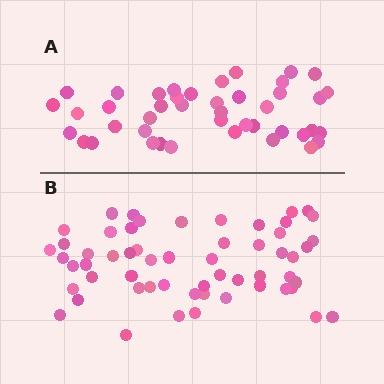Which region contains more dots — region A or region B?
Region B (the bottom region) has more dots.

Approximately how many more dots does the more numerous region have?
Region B has approximately 15 more dots than region A.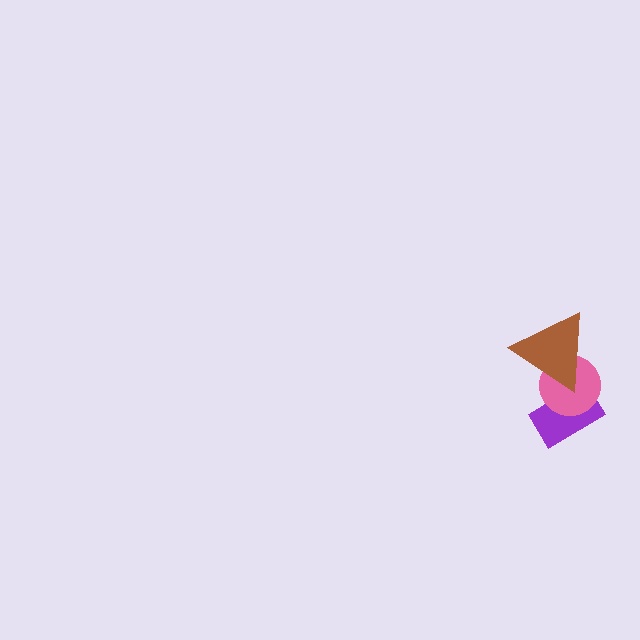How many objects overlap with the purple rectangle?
2 objects overlap with the purple rectangle.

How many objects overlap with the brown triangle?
2 objects overlap with the brown triangle.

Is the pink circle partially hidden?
Yes, it is partially covered by another shape.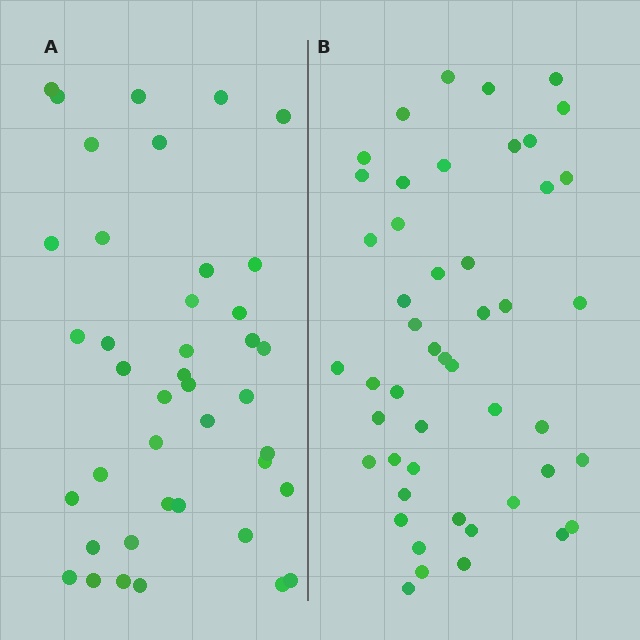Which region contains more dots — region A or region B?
Region B (the right region) has more dots.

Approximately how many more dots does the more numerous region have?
Region B has roughly 8 or so more dots than region A.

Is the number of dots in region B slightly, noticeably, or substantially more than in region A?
Region B has only slightly more — the two regions are fairly close. The ratio is roughly 1.2 to 1.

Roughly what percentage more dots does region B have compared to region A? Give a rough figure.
About 15% more.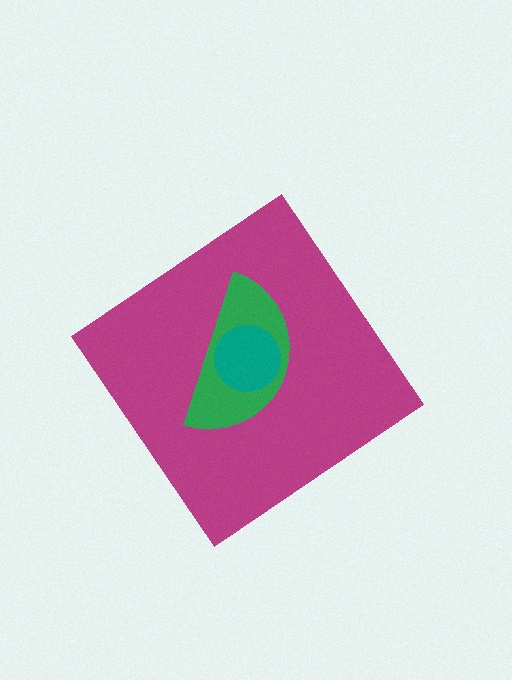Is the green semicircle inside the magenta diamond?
Yes.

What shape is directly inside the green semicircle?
The teal circle.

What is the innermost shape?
The teal circle.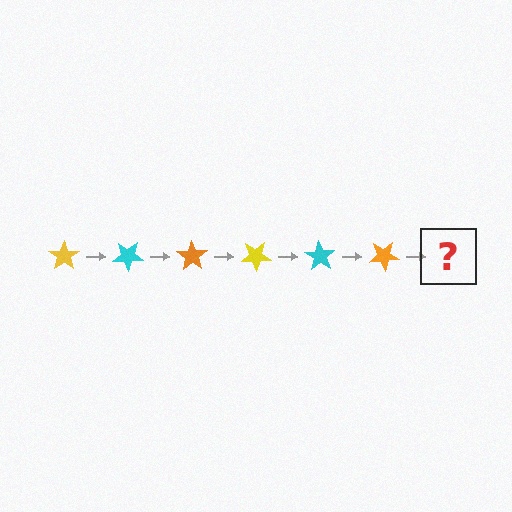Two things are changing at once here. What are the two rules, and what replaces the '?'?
The two rules are that it rotates 35 degrees each step and the color cycles through yellow, cyan, and orange. The '?' should be a yellow star, rotated 210 degrees from the start.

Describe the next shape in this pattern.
It should be a yellow star, rotated 210 degrees from the start.